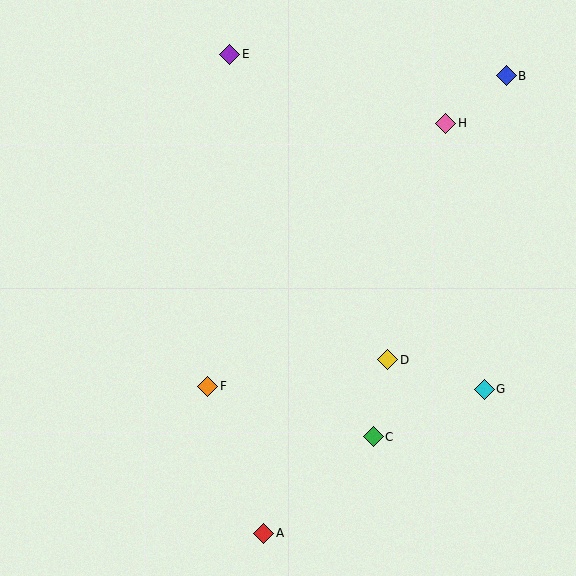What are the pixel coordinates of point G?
Point G is at (484, 389).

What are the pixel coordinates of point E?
Point E is at (230, 54).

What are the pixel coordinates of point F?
Point F is at (208, 386).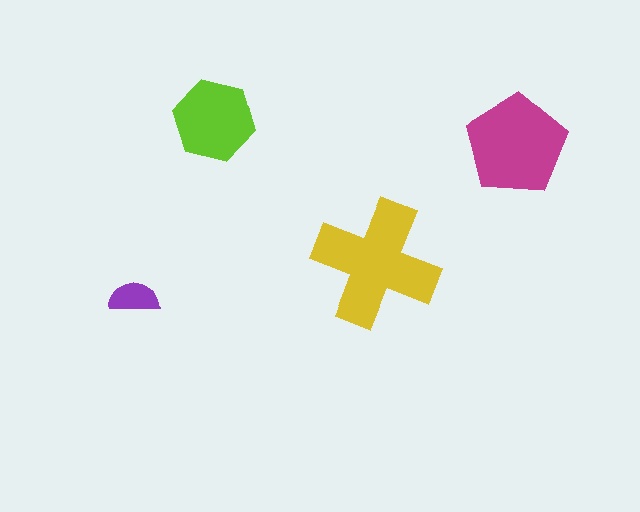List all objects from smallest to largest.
The purple semicircle, the lime hexagon, the magenta pentagon, the yellow cross.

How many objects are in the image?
There are 4 objects in the image.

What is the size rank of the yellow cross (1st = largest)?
1st.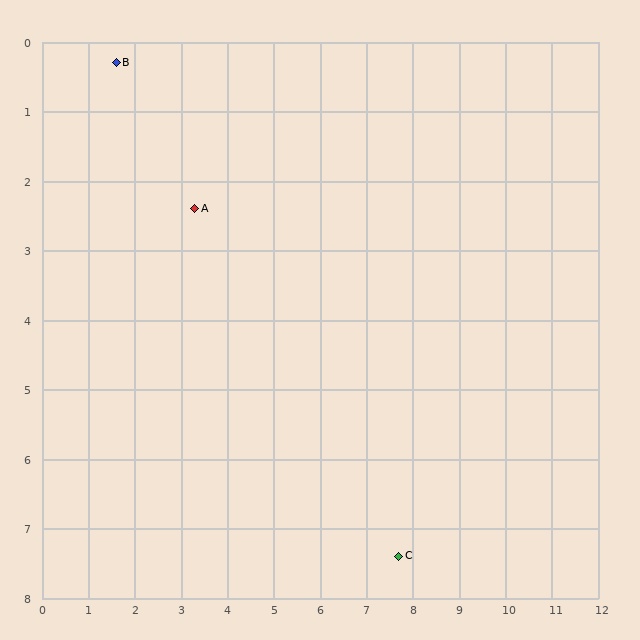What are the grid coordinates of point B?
Point B is at approximately (1.6, 0.3).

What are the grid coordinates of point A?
Point A is at approximately (3.3, 2.4).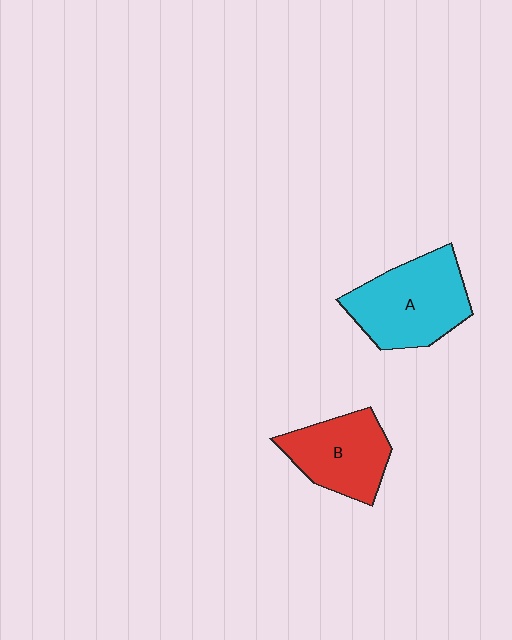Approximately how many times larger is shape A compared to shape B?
Approximately 1.3 times.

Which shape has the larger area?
Shape A (cyan).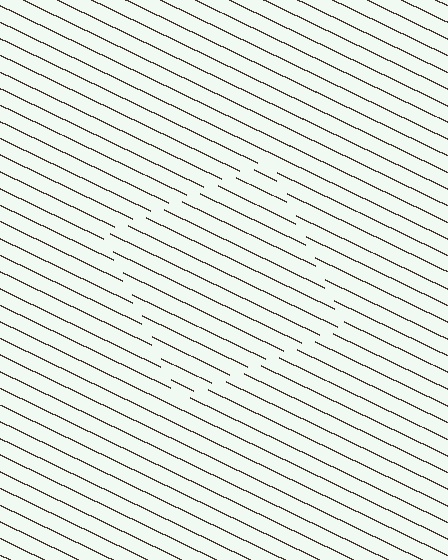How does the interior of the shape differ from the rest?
The interior of the shape contains the same grating, shifted by half a period — the contour is defined by the phase discontinuity where line-ends from the inner and outer gratings abut.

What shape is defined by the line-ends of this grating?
An illusory square. The interior of the shape contains the same grating, shifted by half a period — the contour is defined by the phase discontinuity where line-ends from the inner and outer gratings abut.